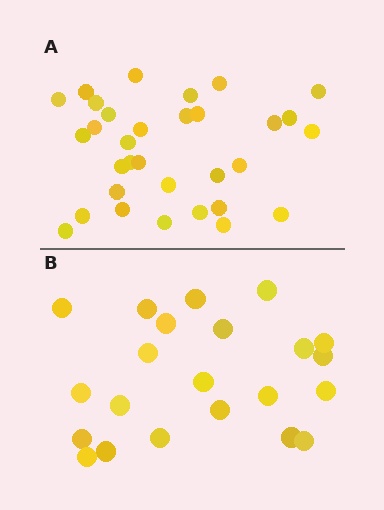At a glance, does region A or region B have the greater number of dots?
Region A (the top region) has more dots.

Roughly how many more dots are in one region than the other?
Region A has roughly 10 or so more dots than region B.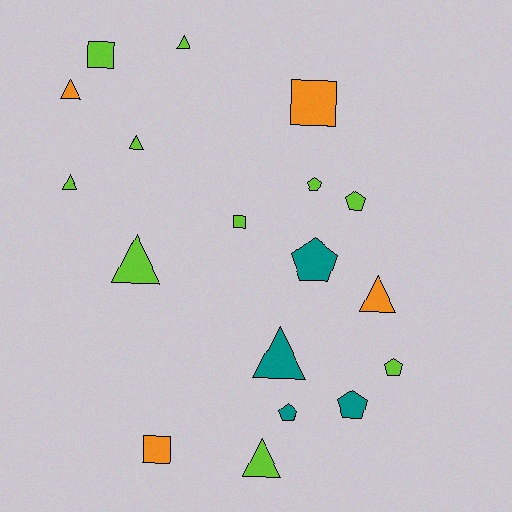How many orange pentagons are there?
There are no orange pentagons.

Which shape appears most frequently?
Triangle, with 8 objects.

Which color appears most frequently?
Lime, with 10 objects.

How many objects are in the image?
There are 18 objects.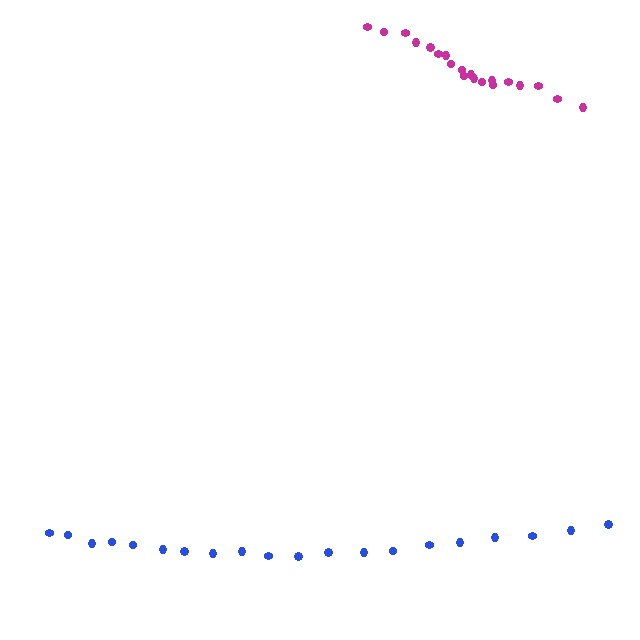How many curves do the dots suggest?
There are 2 distinct paths.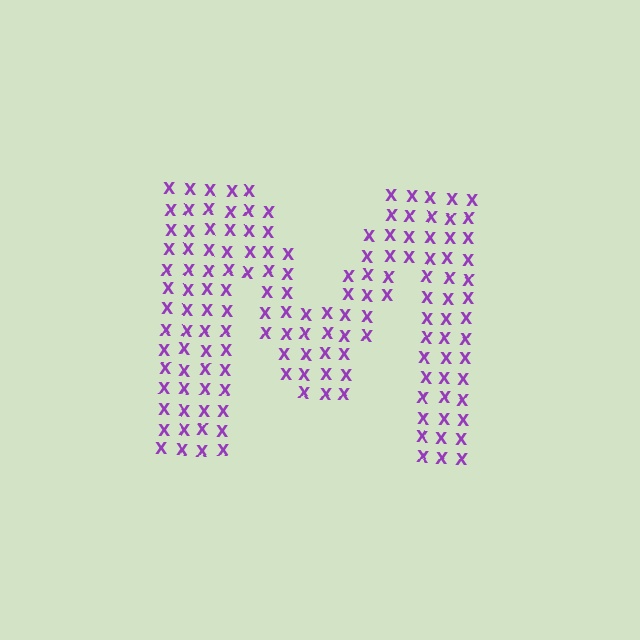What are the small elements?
The small elements are letter X's.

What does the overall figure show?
The overall figure shows the letter M.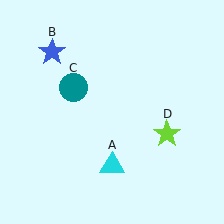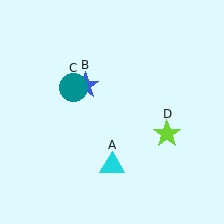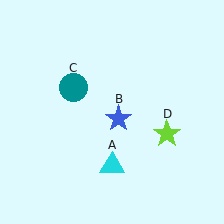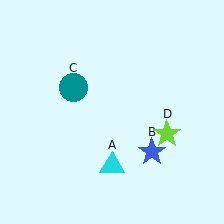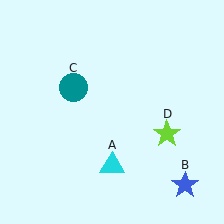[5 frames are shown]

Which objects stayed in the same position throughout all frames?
Cyan triangle (object A) and teal circle (object C) and lime star (object D) remained stationary.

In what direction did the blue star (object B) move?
The blue star (object B) moved down and to the right.